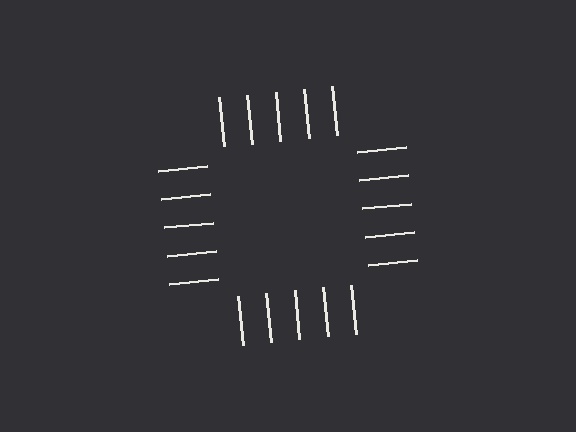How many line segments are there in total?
20 — 5 along each of the 4 edges.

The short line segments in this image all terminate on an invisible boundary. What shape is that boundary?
An illusory square — the line segments terminate on its edges but no continuous stroke is drawn.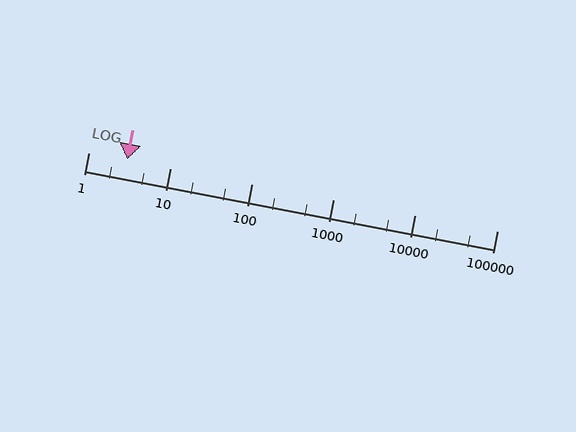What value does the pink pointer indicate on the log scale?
The pointer indicates approximately 3.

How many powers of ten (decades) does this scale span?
The scale spans 5 decades, from 1 to 100000.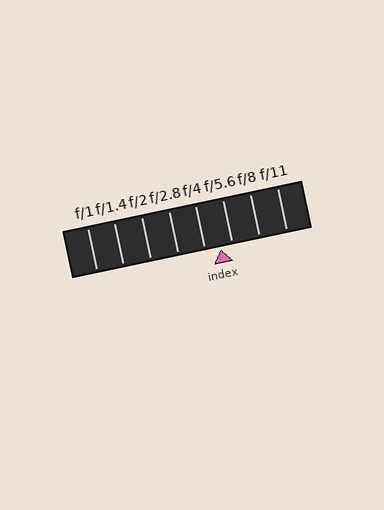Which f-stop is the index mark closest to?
The index mark is closest to f/5.6.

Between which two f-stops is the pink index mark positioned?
The index mark is between f/4 and f/5.6.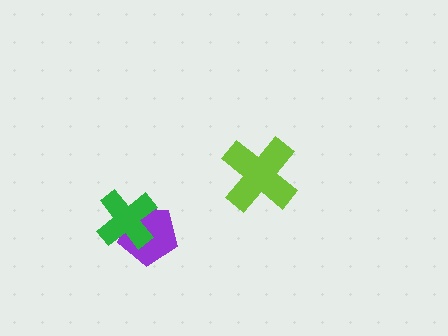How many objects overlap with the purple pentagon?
1 object overlaps with the purple pentagon.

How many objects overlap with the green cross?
1 object overlaps with the green cross.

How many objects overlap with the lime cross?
0 objects overlap with the lime cross.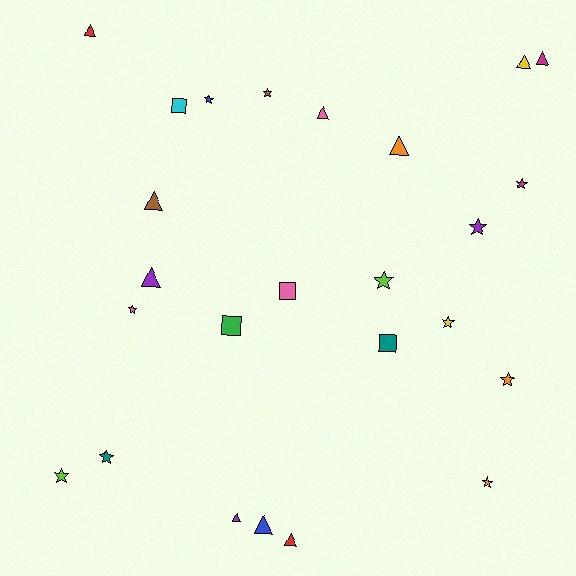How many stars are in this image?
There are 11 stars.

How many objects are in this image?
There are 25 objects.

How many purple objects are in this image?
There are 3 purple objects.